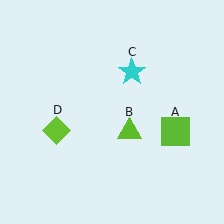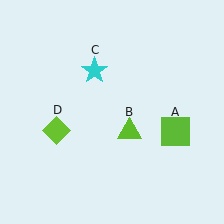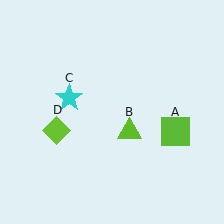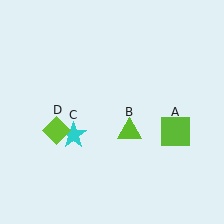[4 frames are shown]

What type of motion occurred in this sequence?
The cyan star (object C) rotated counterclockwise around the center of the scene.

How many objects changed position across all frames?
1 object changed position: cyan star (object C).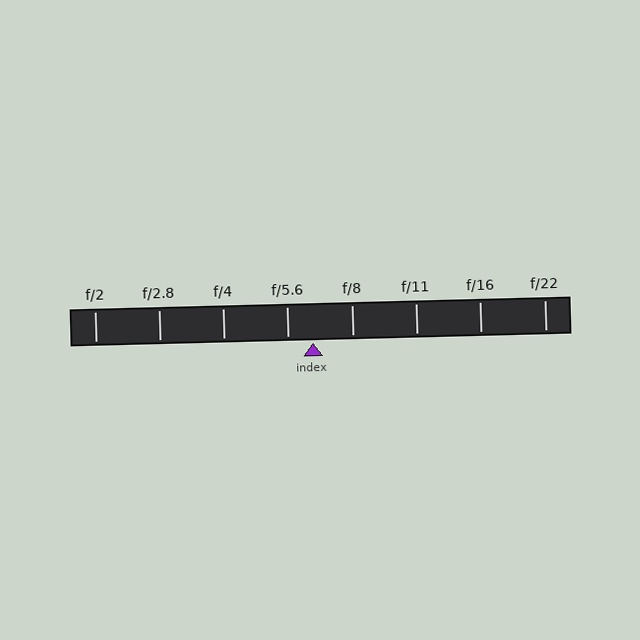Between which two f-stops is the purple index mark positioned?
The index mark is between f/5.6 and f/8.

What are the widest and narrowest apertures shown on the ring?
The widest aperture shown is f/2 and the narrowest is f/22.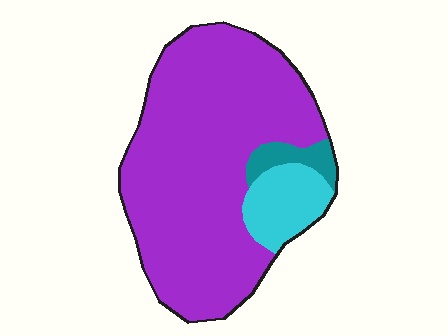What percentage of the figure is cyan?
Cyan takes up less than a quarter of the figure.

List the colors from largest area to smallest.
From largest to smallest: purple, cyan, teal.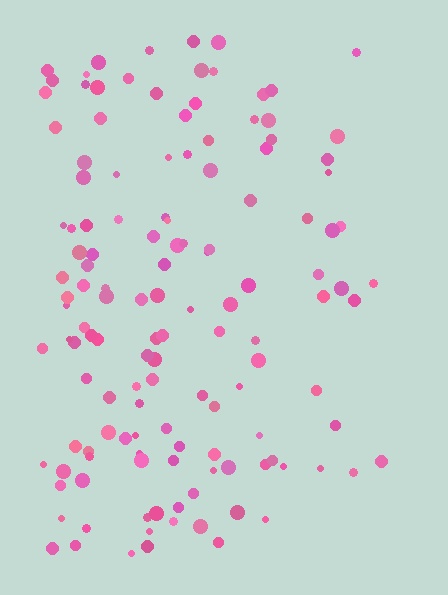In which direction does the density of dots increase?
From right to left, with the left side densest.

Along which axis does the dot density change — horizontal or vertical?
Horizontal.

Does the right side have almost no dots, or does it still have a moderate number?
Still a moderate number, just noticeably fewer than the left.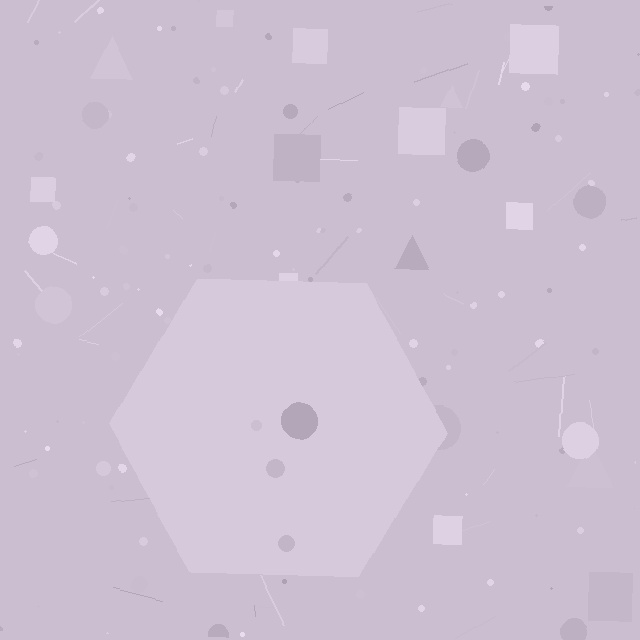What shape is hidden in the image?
A hexagon is hidden in the image.